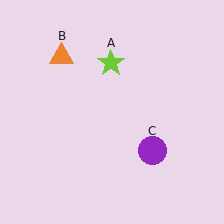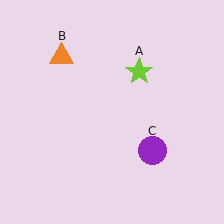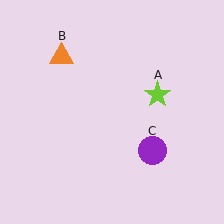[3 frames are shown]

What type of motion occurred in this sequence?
The lime star (object A) rotated clockwise around the center of the scene.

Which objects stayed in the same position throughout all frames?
Orange triangle (object B) and purple circle (object C) remained stationary.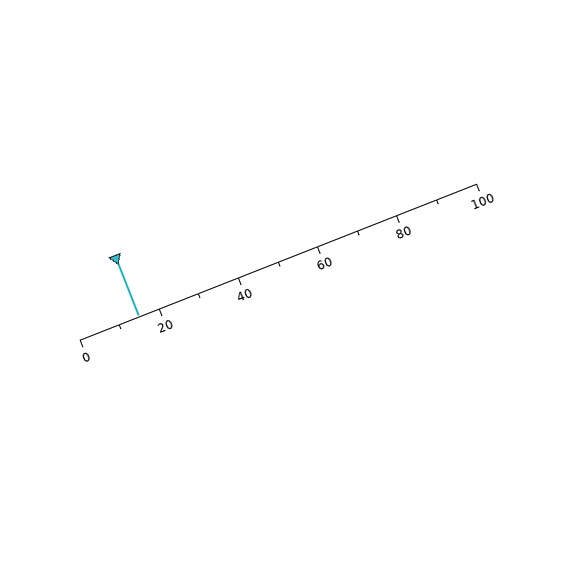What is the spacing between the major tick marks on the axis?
The major ticks are spaced 20 apart.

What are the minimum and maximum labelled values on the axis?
The axis runs from 0 to 100.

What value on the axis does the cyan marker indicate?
The marker indicates approximately 15.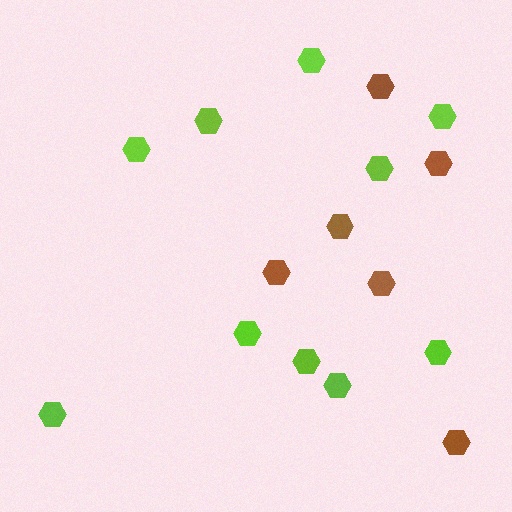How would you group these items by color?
There are 2 groups: one group of brown hexagons (6) and one group of lime hexagons (10).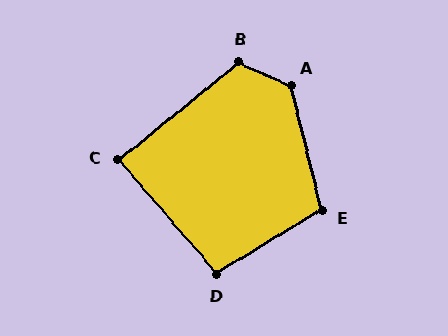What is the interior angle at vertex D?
Approximately 99 degrees (obtuse).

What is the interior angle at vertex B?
Approximately 117 degrees (obtuse).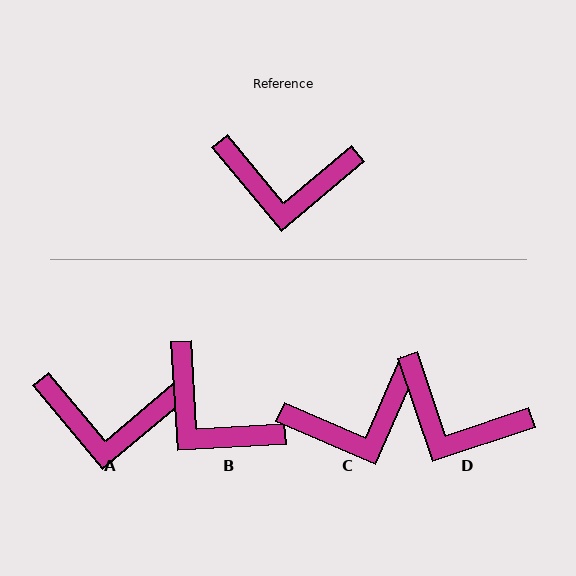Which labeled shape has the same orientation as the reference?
A.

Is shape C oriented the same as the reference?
No, it is off by about 27 degrees.